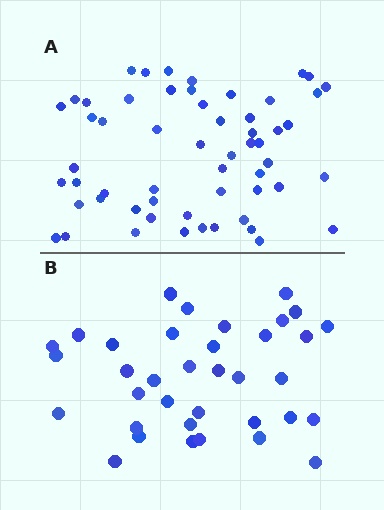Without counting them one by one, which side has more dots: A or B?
Region A (the top region) has more dots.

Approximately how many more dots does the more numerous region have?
Region A has approximately 20 more dots than region B.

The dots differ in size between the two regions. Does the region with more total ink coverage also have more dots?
No. Region B has more total ink coverage because its dots are larger, but region A actually contains more individual dots. Total area can be misleading — the number of items is what matters here.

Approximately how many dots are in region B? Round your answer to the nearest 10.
About 40 dots. (The exact count is 36, which rounds to 40.)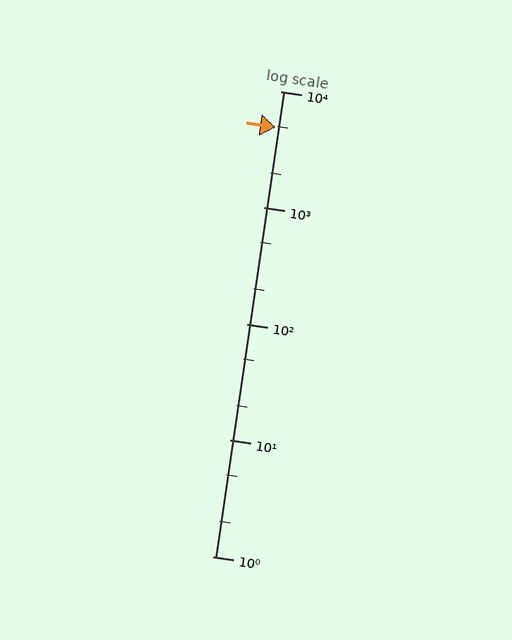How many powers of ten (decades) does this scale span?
The scale spans 4 decades, from 1 to 10000.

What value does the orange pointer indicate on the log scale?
The pointer indicates approximately 4900.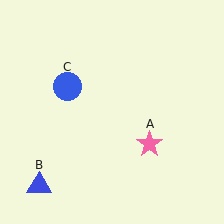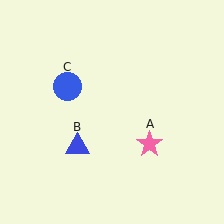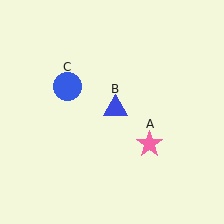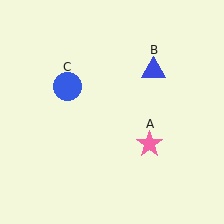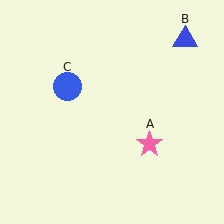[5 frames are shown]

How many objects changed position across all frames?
1 object changed position: blue triangle (object B).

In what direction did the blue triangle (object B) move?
The blue triangle (object B) moved up and to the right.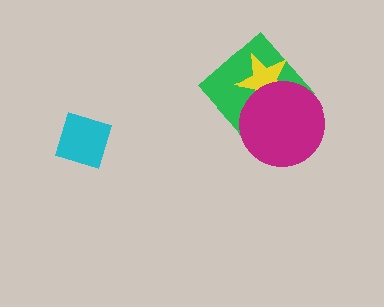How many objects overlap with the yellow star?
2 objects overlap with the yellow star.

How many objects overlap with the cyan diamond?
0 objects overlap with the cyan diamond.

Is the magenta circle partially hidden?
No, no other shape covers it.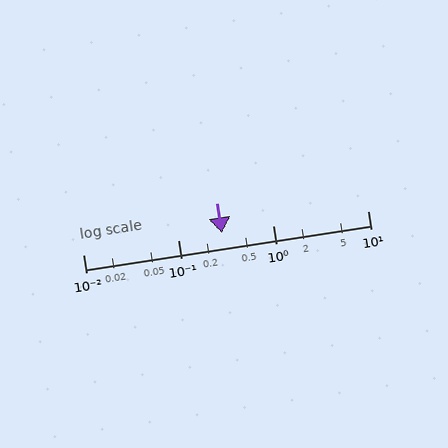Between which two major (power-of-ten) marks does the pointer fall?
The pointer is between 0.1 and 1.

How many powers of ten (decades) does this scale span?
The scale spans 3 decades, from 0.01 to 10.